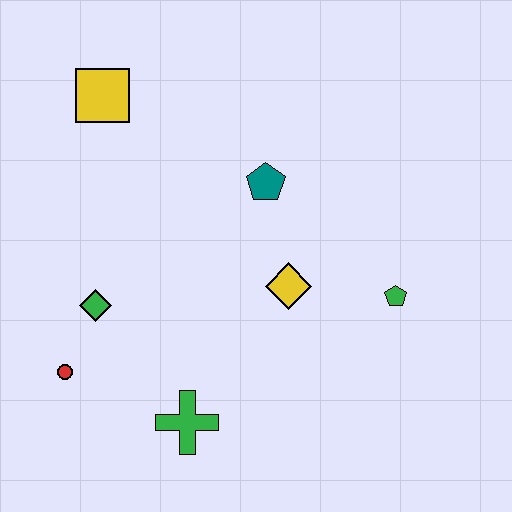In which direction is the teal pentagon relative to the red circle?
The teal pentagon is to the right of the red circle.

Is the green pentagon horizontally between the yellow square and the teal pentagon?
No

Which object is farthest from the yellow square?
The green pentagon is farthest from the yellow square.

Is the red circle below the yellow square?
Yes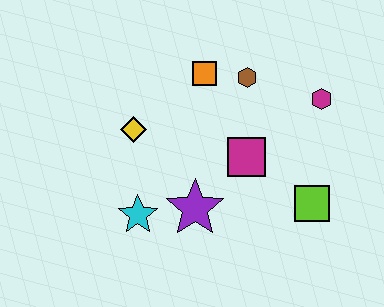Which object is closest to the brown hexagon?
The orange square is closest to the brown hexagon.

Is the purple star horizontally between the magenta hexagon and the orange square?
No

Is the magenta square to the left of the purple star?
No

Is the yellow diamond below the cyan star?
No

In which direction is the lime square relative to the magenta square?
The lime square is to the right of the magenta square.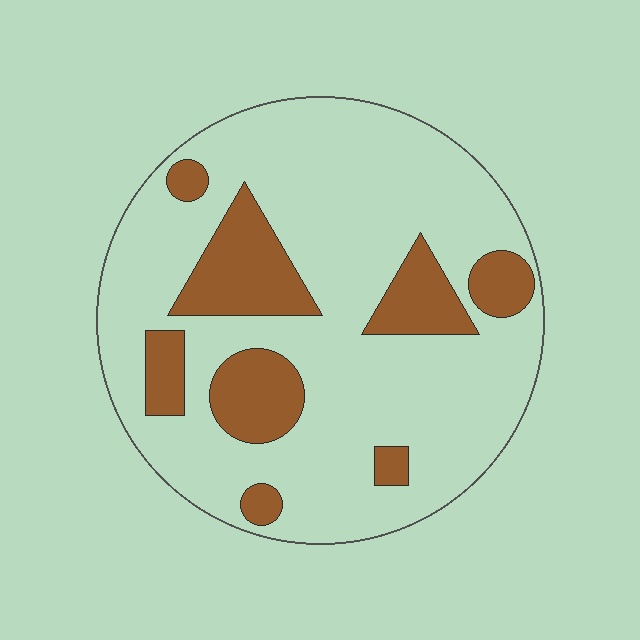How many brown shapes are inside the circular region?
8.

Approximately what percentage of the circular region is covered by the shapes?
Approximately 20%.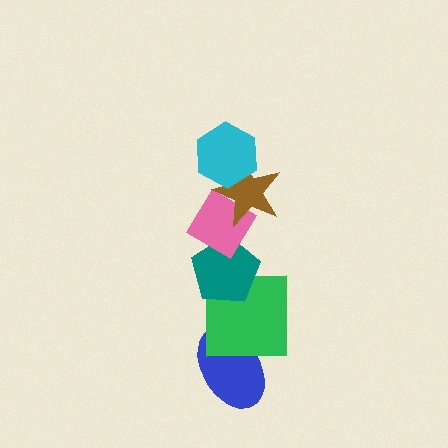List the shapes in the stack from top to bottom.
From top to bottom: the cyan hexagon, the brown star, the pink diamond, the teal pentagon, the green square, the blue ellipse.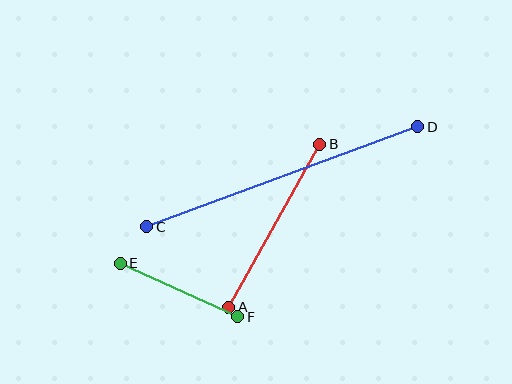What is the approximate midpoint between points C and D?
The midpoint is at approximately (282, 177) pixels.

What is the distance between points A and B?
The distance is approximately 187 pixels.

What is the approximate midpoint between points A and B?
The midpoint is at approximately (274, 226) pixels.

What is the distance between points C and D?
The distance is approximately 289 pixels.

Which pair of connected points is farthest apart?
Points C and D are farthest apart.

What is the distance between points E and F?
The distance is approximately 129 pixels.